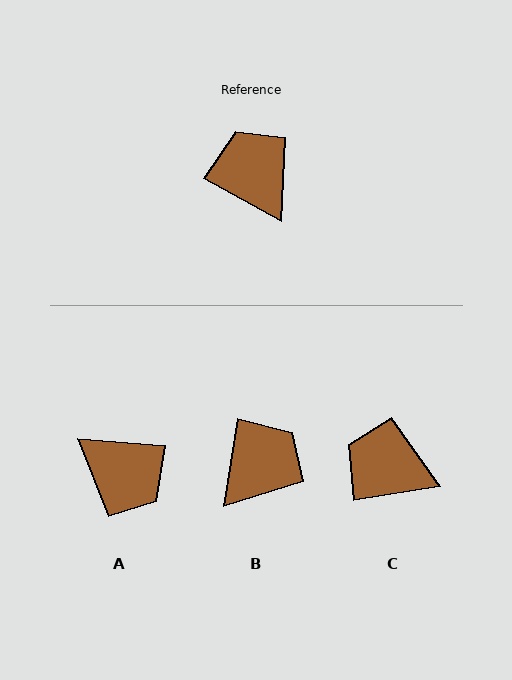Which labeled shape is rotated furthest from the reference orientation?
A, about 155 degrees away.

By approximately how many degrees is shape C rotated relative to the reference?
Approximately 39 degrees counter-clockwise.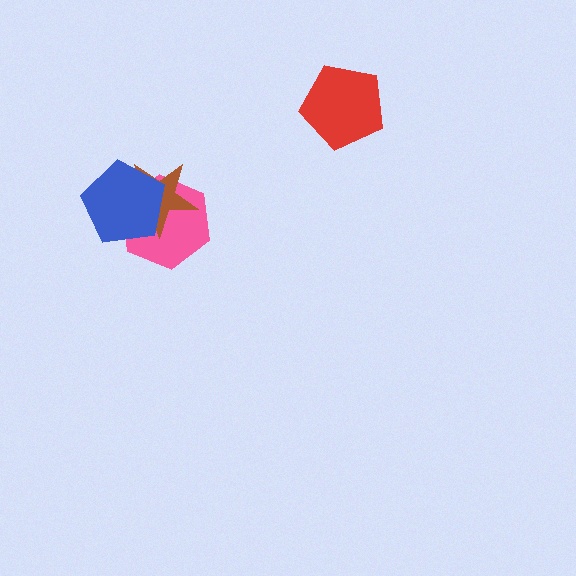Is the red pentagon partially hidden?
No, no other shape covers it.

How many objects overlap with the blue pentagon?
2 objects overlap with the blue pentagon.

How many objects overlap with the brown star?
2 objects overlap with the brown star.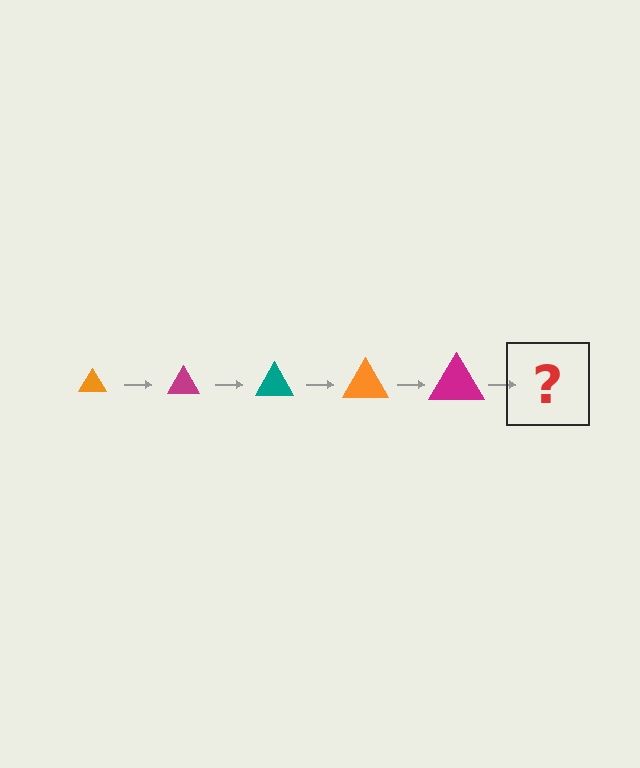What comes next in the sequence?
The next element should be a teal triangle, larger than the previous one.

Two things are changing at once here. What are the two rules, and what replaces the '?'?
The two rules are that the triangle grows larger each step and the color cycles through orange, magenta, and teal. The '?' should be a teal triangle, larger than the previous one.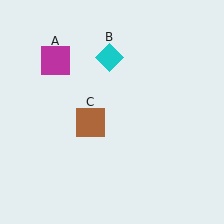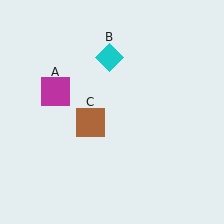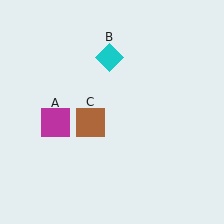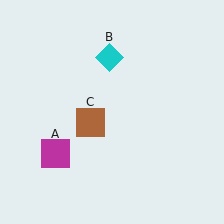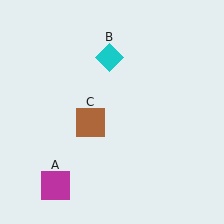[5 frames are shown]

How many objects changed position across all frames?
1 object changed position: magenta square (object A).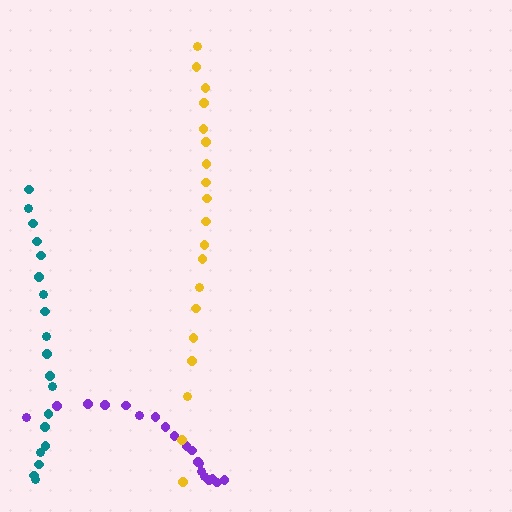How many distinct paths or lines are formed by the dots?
There are 3 distinct paths.